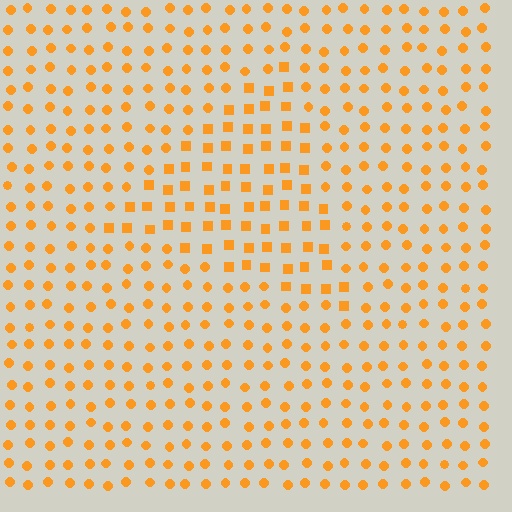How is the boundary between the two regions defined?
The boundary is defined by a change in element shape: squares inside vs. circles outside. All elements share the same color and spacing.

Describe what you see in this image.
The image is filled with small orange elements arranged in a uniform grid. A triangle-shaped region contains squares, while the surrounding area contains circles. The boundary is defined purely by the change in element shape.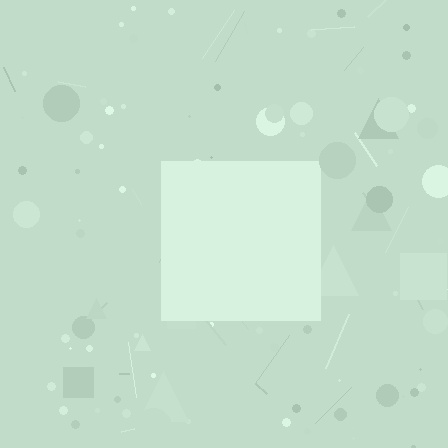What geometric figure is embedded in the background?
A square is embedded in the background.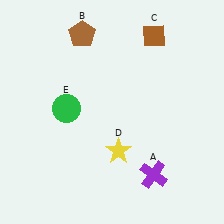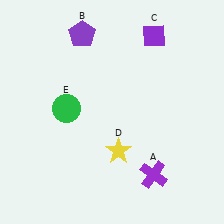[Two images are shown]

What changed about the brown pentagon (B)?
In Image 1, B is brown. In Image 2, it changed to purple.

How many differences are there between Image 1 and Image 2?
There are 2 differences between the two images.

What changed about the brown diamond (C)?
In Image 1, C is brown. In Image 2, it changed to purple.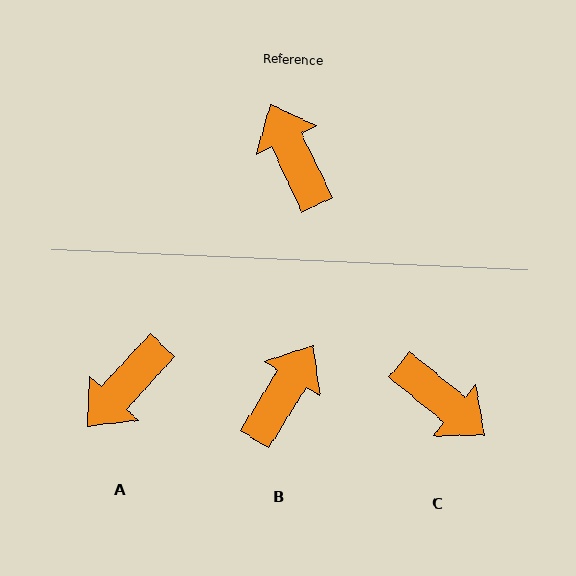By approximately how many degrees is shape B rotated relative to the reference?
Approximately 57 degrees clockwise.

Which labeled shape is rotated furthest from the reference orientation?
C, about 155 degrees away.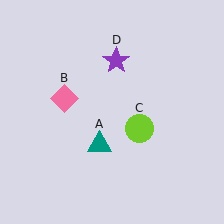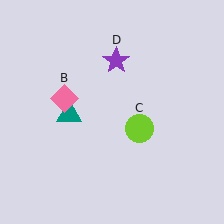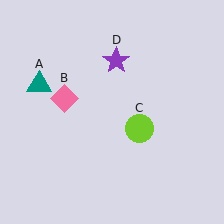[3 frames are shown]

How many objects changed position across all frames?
1 object changed position: teal triangle (object A).